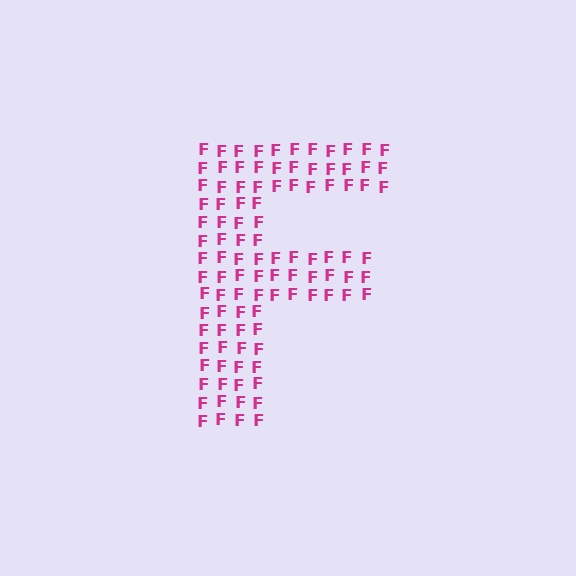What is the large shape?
The large shape is the letter F.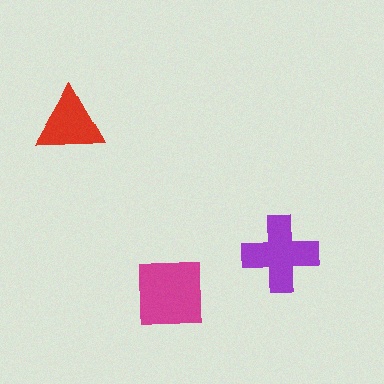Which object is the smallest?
The red triangle.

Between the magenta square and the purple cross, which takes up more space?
The magenta square.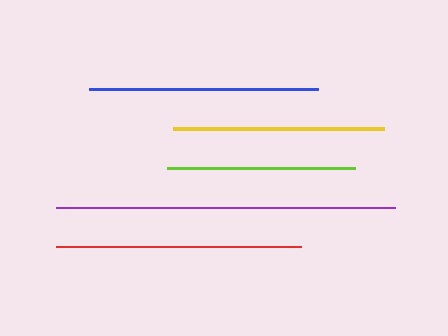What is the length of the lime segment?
The lime segment is approximately 188 pixels long.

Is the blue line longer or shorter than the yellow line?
The blue line is longer than the yellow line.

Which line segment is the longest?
The purple line is the longest at approximately 339 pixels.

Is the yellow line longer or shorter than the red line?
The red line is longer than the yellow line.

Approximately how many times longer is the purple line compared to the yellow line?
The purple line is approximately 1.6 times the length of the yellow line.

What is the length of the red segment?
The red segment is approximately 246 pixels long.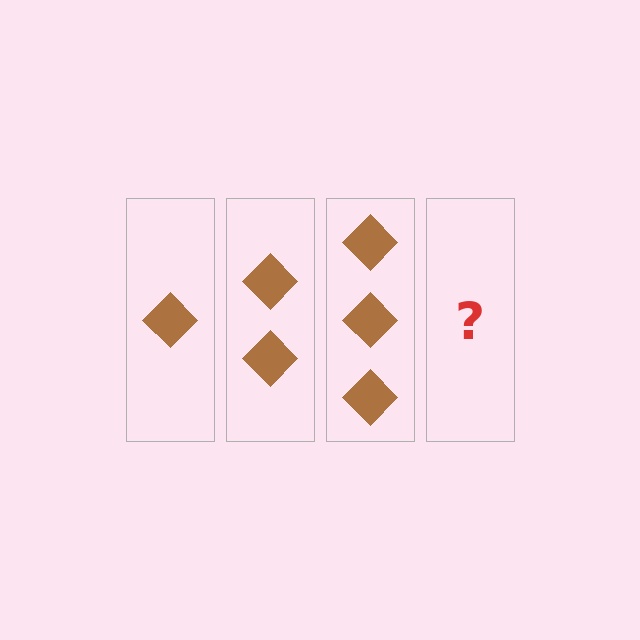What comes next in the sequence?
The next element should be 4 diamonds.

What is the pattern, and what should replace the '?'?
The pattern is that each step adds one more diamond. The '?' should be 4 diamonds.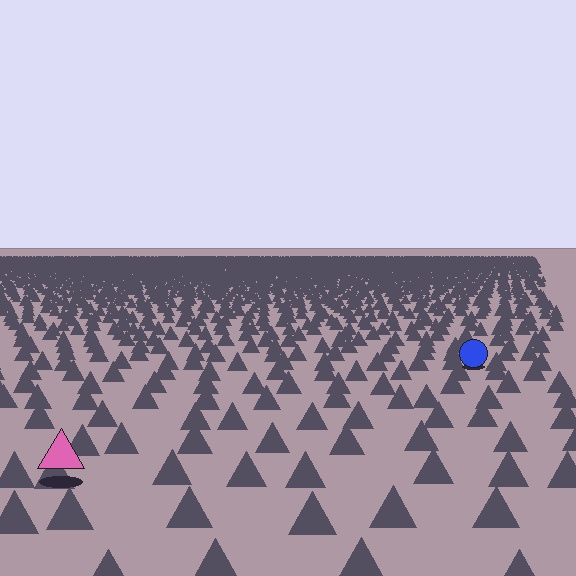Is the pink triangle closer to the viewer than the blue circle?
Yes. The pink triangle is closer — you can tell from the texture gradient: the ground texture is coarser near it.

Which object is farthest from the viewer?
The blue circle is farthest from the viewer. It appears smaller and the ground texture around it is denser.